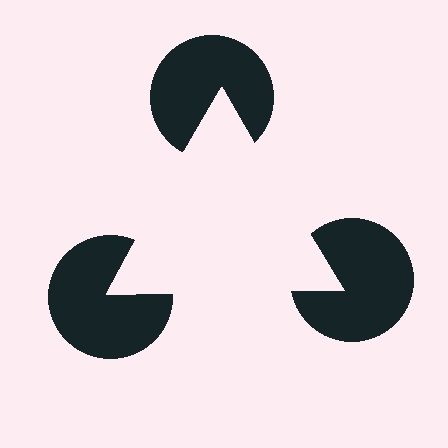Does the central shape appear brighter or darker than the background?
It typically appears slightly brighter than the background, even though no actual brightness change is drawn.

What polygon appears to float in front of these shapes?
An illusory triangle — its edges are inferred from the aligned wedge cuts in the pac-man discs, not physically drawn.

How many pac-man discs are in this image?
There are 3 — one at each vertex of the illusory triangle.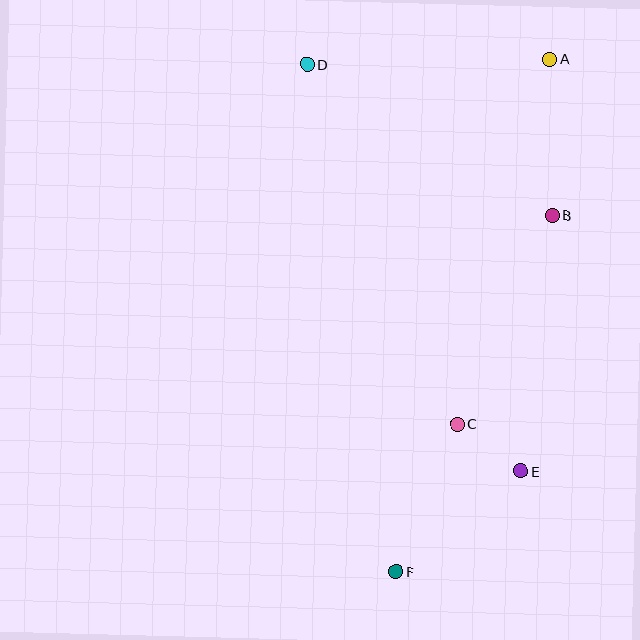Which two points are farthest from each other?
Points A and F are farthest from each other.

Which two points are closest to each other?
Points C and E are closest to each other.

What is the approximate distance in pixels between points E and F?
The distance between E and F is approximately 161 pixels.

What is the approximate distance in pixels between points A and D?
The distance between A and D is approximately 243 pixels.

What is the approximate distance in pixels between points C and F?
The distance between C and F is approximately 161 pixels.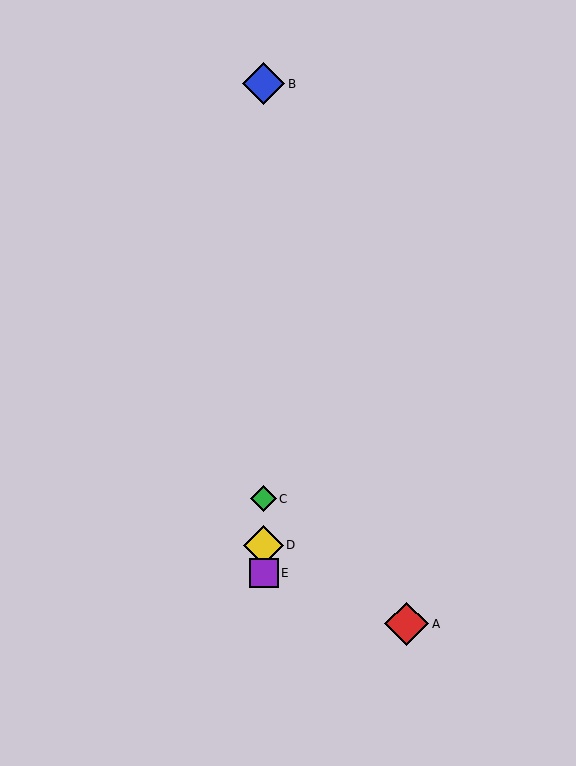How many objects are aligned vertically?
4 objects (B, C, D, E) are aligned vertically.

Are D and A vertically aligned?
No, D is at x≈264 and A is at x≈407.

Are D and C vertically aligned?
Yes, both are at x≈264.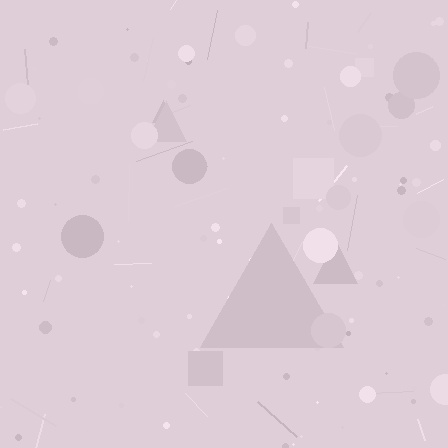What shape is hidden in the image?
A triangle is hidden in the image.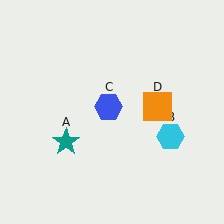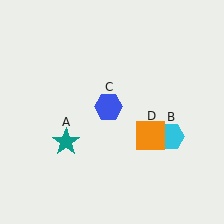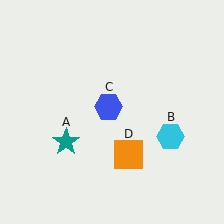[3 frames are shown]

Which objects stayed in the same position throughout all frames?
Teal star (object A) and cyan hexagon (object B) and blue hexagon (object C) remained stationary.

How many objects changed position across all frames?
1 object changed position: orange square (object D).